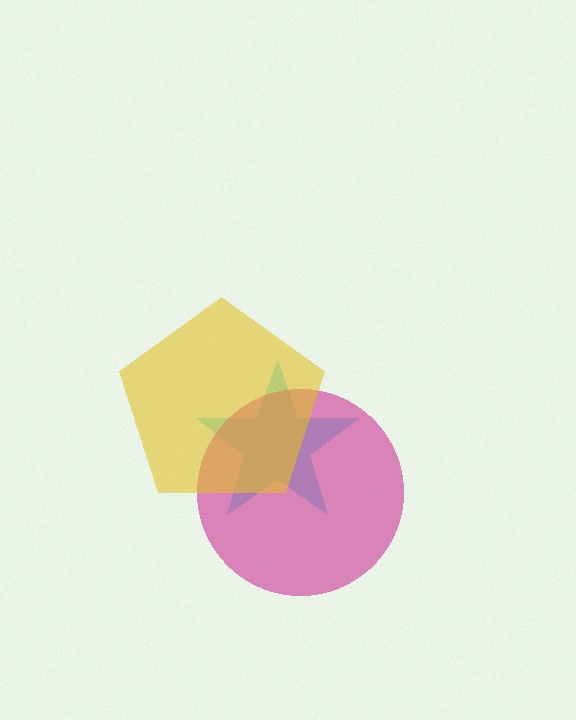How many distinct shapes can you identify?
There are 3 distinct shapes: a cyan star, a magenta circle, a yellow pentagon.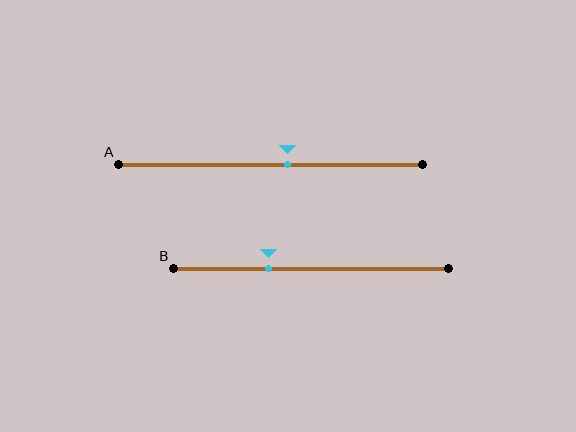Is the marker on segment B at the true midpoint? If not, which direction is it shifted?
No, the marker on segment B is shifted to the left by about 16% of the segment length.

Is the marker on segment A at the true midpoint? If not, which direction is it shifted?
No, the marker on segment A is shifted to the right by about 6% of the segment length.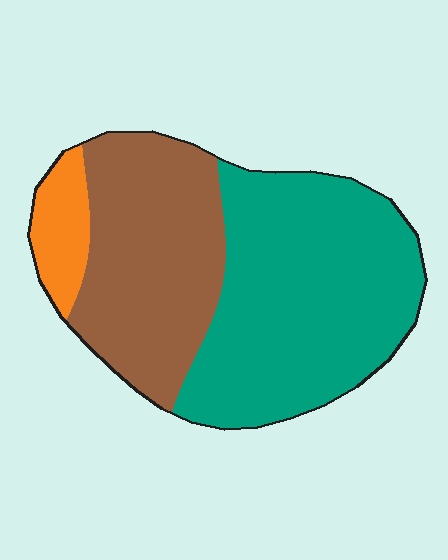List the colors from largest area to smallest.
From largest to smallest: teal, brown, orange.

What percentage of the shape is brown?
Brown covers around 40% of the shape.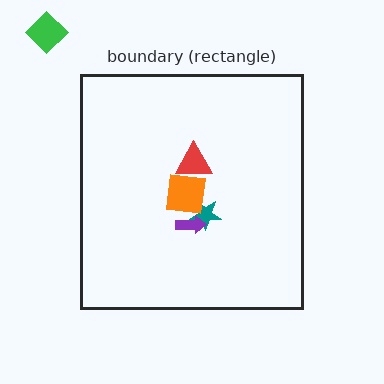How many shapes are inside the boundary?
4 inside, 1 outside.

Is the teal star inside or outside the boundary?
Inside.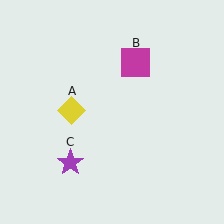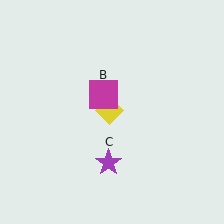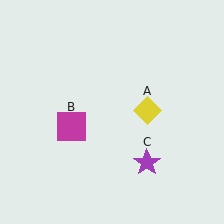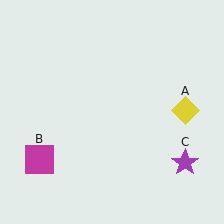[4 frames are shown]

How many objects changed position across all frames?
3 objects changed position: yellow diamond (object A), magenta square (object B), purple star (object C).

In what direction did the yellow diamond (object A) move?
The yellow diamond (object A) moved right.